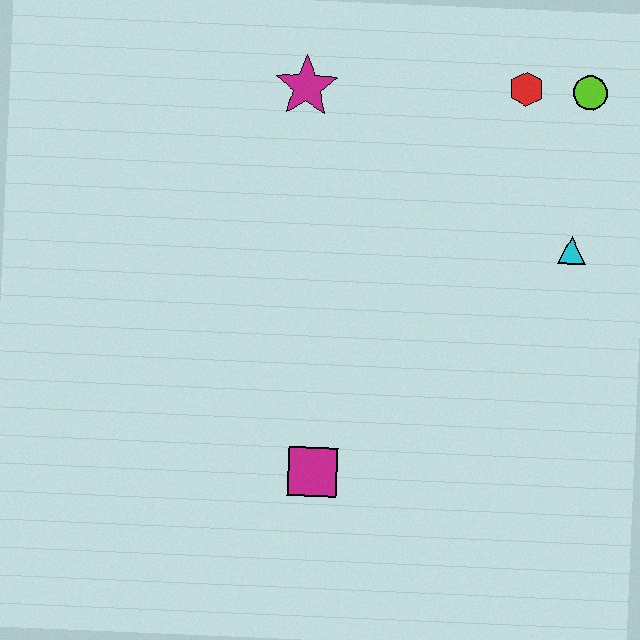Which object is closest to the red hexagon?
The lime circle is closest to the red hexagon.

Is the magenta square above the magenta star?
No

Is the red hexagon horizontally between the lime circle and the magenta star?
Yes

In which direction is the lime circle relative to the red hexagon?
The lime circle is to the right of the red hexagon.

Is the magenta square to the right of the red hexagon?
No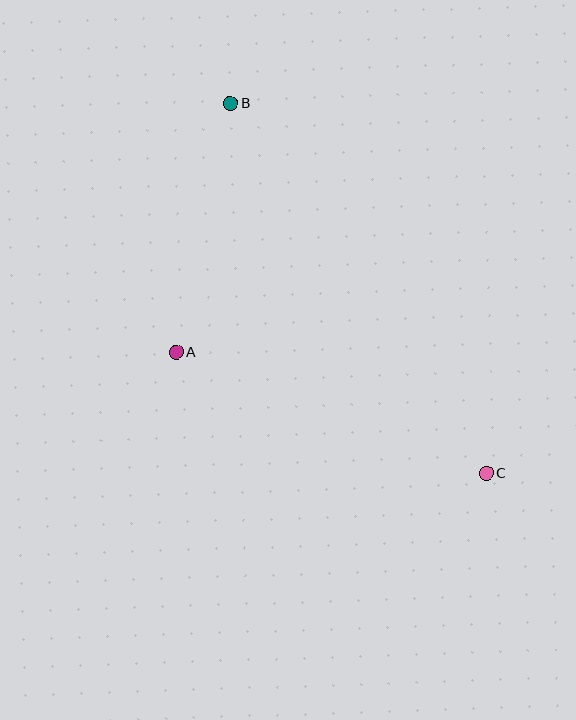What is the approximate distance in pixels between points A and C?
The distance between A and C is approximately 333 pixels.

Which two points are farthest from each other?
Points B and C are farthest from each other.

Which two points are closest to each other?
Points A and B are closest to each other.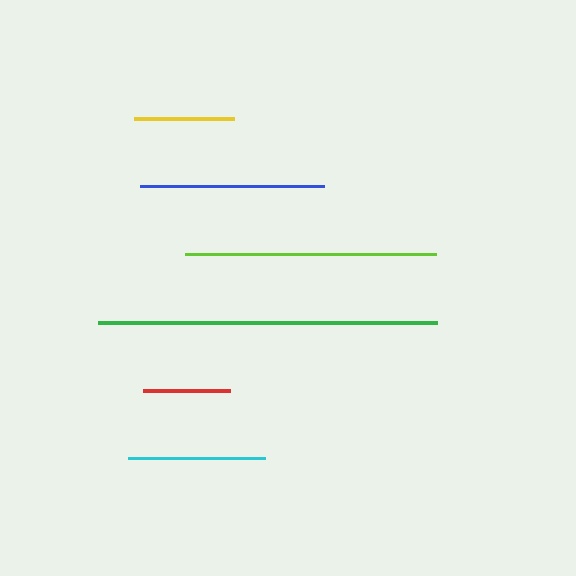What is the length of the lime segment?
The lime segment is approximately 251 pixels long.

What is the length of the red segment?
The red segment is approximately 88 pixels long.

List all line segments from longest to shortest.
From longest to shortest: green, lime, blue, cyan, yellow, red.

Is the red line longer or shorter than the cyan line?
The cyan line is longer than the red line.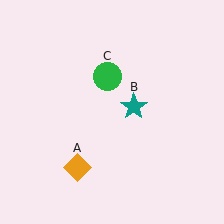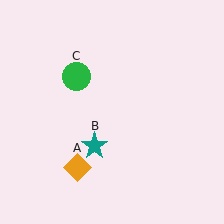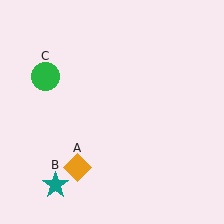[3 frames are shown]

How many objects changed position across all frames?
2 objects changed position: teal star (object B), green circle (object C).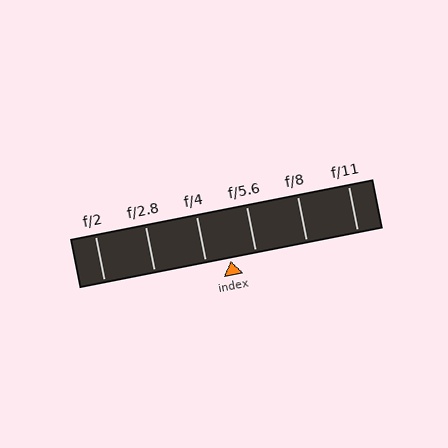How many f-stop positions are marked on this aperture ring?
There are 6 f-stop positions marked.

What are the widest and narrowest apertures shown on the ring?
The widest aperture shown is f/2 and the narrowest is f/11.